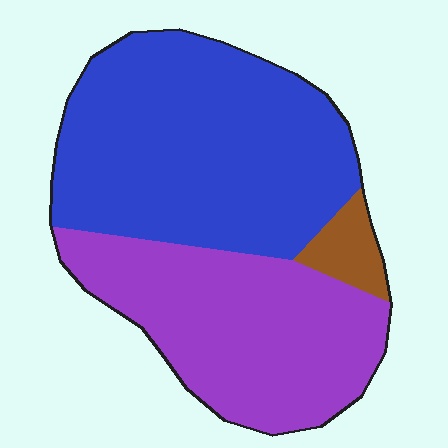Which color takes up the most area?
Blue, at roughly 55%.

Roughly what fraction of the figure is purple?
Purple covers roughly 40% of the figure.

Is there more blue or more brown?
Blue.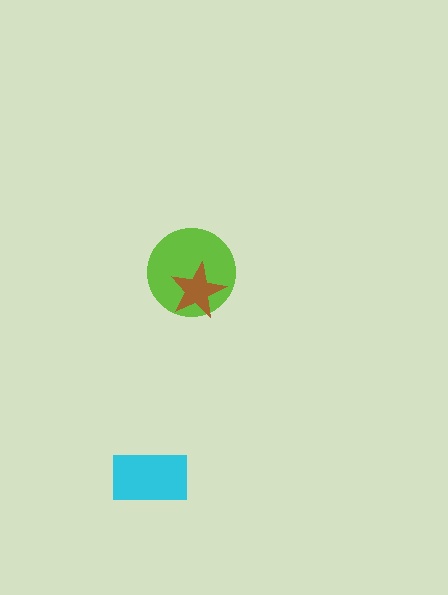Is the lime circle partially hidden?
Yes, it is partially covered by another shape.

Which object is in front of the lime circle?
The brown star is in front of the lime circle.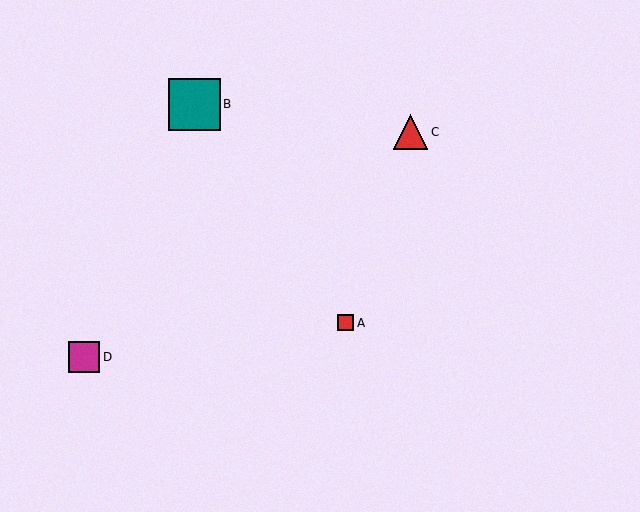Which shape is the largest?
The teal square (labeled B) is the largest.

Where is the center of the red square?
The center of the red square is at (346, 323).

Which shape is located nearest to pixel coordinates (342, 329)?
The red square (labeled A) at (346, 323) is nearest to that location.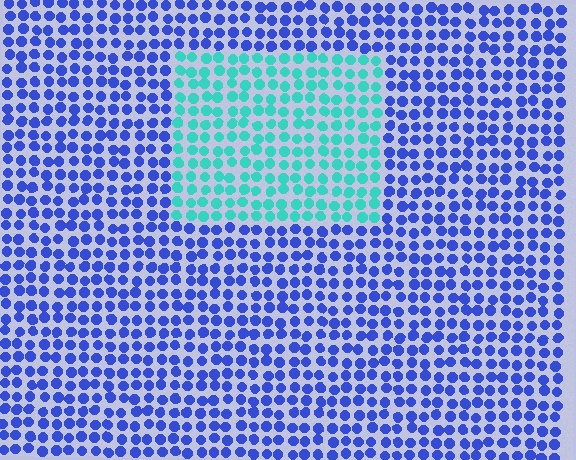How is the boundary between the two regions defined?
The boundary is defined purely by a slight shift in hue (about 59 degrees). Spacing, size, and orientation are identical on both sides.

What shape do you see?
I see a rectangle.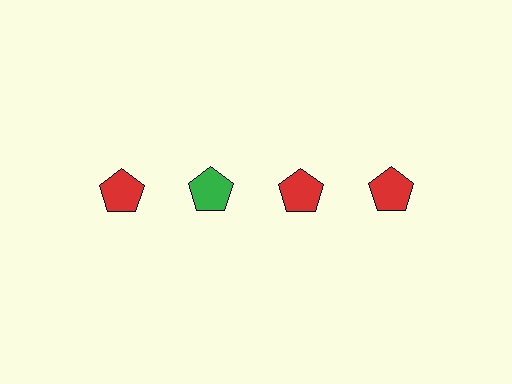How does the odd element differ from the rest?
It has a different color: green instead of red.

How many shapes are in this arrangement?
There are 4 shapes arranged in a grid pattern.